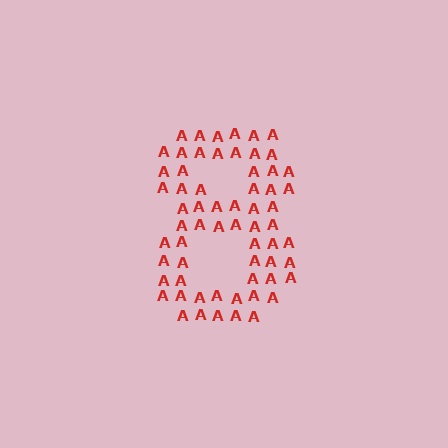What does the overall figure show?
The overall figure shows the digit 8.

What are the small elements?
The small elements are letter A's.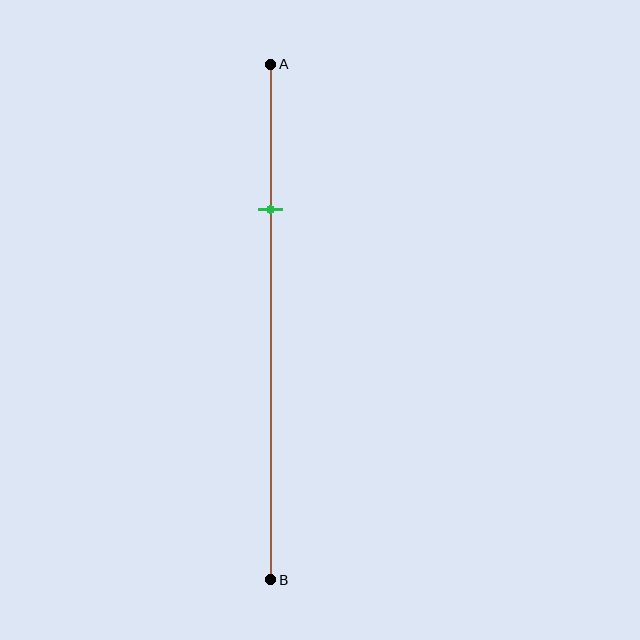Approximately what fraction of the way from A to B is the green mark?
The green mark is approximately 30% of the way from A to B.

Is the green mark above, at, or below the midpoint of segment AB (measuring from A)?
The green mark is above the midpoint of segment AB.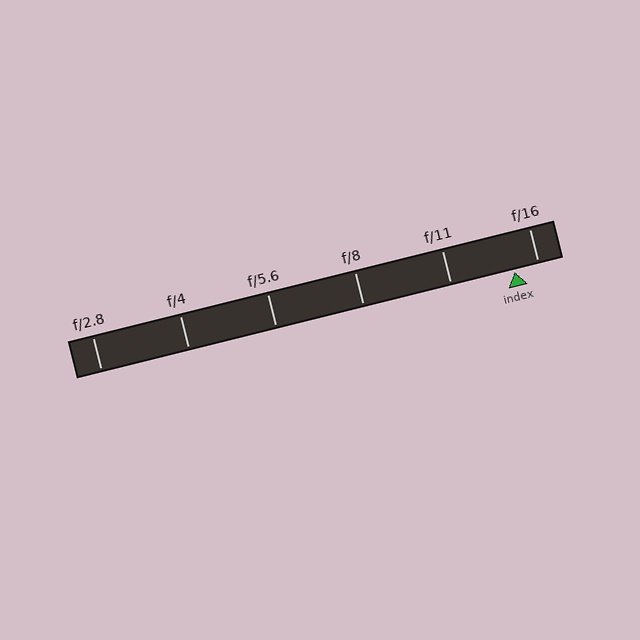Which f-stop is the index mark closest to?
The index mark is closest to f/16.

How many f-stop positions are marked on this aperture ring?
There are 6 f-stop positions marked.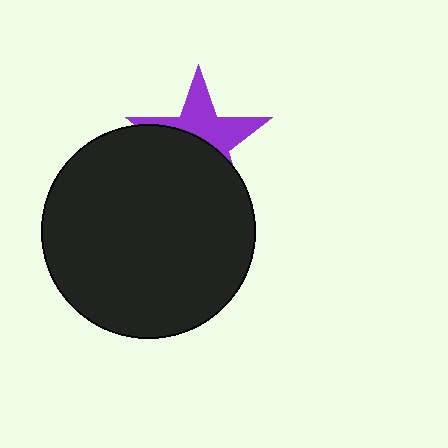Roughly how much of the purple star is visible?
About half of it is visible (roughly 47%).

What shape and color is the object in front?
The object in front is a black circle.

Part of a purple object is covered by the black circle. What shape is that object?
It is a star.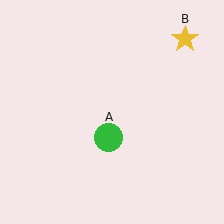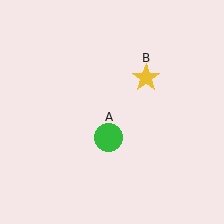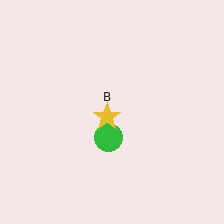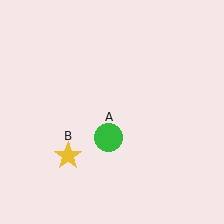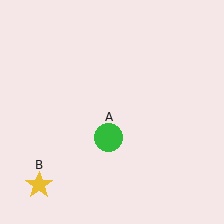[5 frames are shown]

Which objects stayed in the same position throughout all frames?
Green circle (object A) remained stationary.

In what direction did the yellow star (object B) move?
The yellow star (object B) moved down and to the left.